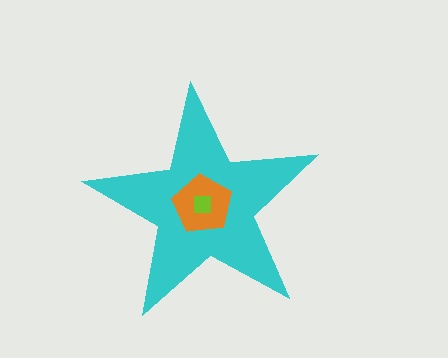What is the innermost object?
The lime square.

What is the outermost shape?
The cyan star.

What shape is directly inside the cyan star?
The orange pentagon.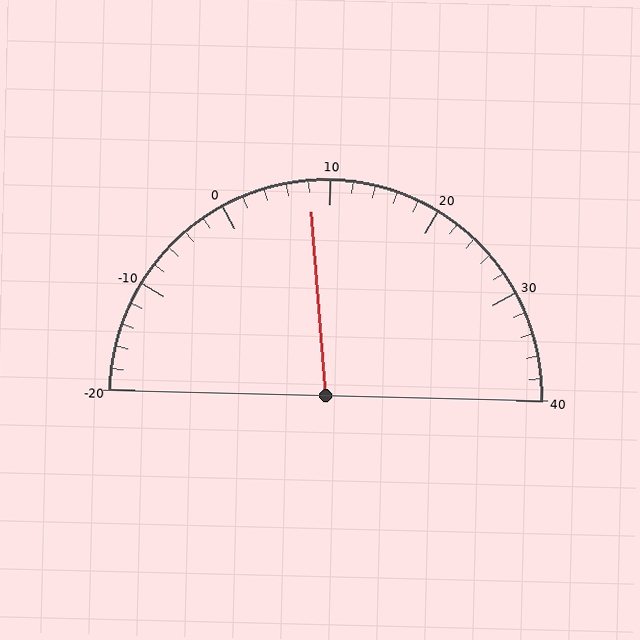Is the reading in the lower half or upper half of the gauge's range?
The reading is in the lower half of the range (-20 to 40).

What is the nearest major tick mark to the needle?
The nearest major tick mark is 10.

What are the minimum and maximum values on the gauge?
The gauge ranges from -20 to 40.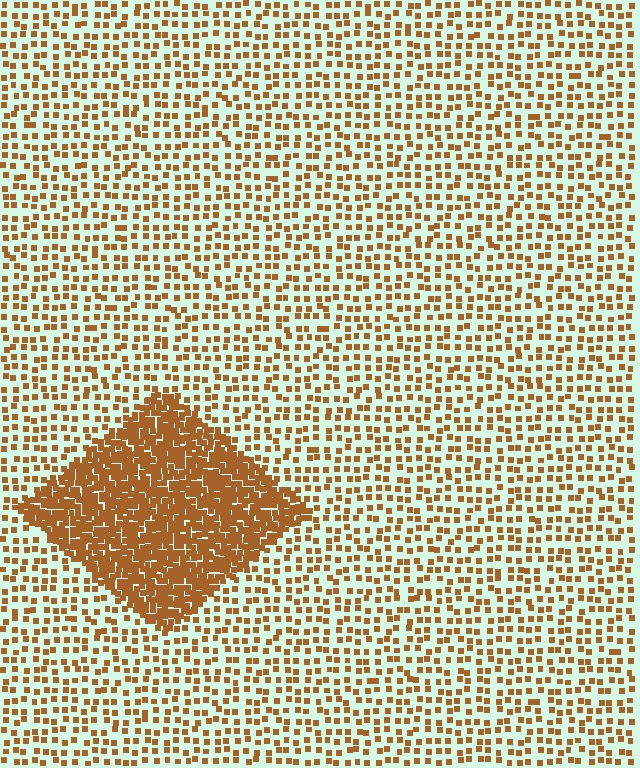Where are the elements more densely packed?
The elements are more densely packed inside the diamond boundary.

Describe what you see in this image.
The image contains small brown elements arranged at two different densities. A diamond-shaped region is visible where the elements are more densely packed than the surrounding area.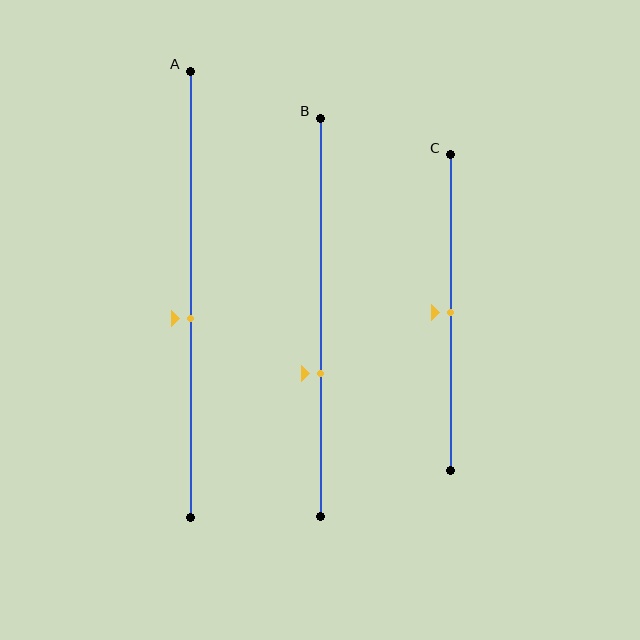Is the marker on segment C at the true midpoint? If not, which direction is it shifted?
Yes, the marker on segment C is at the true midpoint.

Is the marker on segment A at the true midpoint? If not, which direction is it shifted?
No, the marker on segment A is shifted downward by about 5% of the segment length.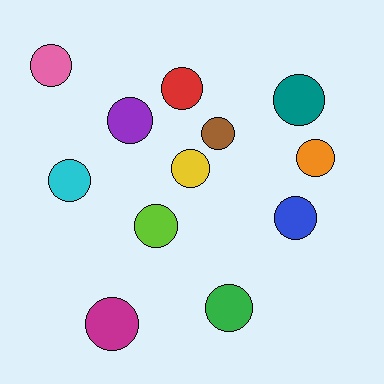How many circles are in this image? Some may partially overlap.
There are 12 circles.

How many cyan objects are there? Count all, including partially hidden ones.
There is 1 cyan object.